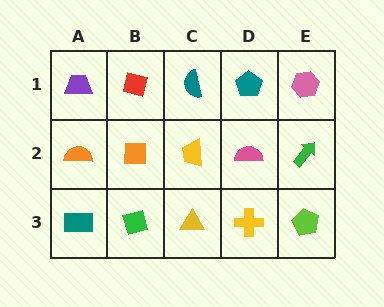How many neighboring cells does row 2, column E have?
3.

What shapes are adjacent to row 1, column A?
An orange semicircle (row 2, column A), a red square (row 1, column B).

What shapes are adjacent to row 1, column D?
A pink semicircle (row 2, column D), a teal semicircle (row 1, column C), a pink hexagon (row 1, column E).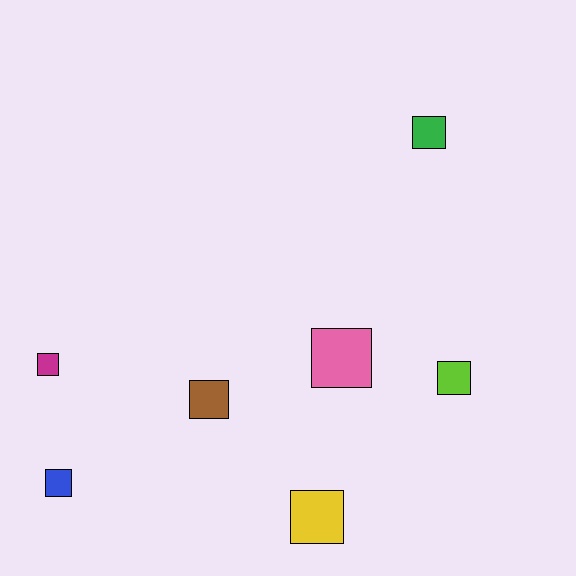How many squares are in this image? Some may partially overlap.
There are 7 squares.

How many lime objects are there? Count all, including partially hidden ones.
There is 1 lime object.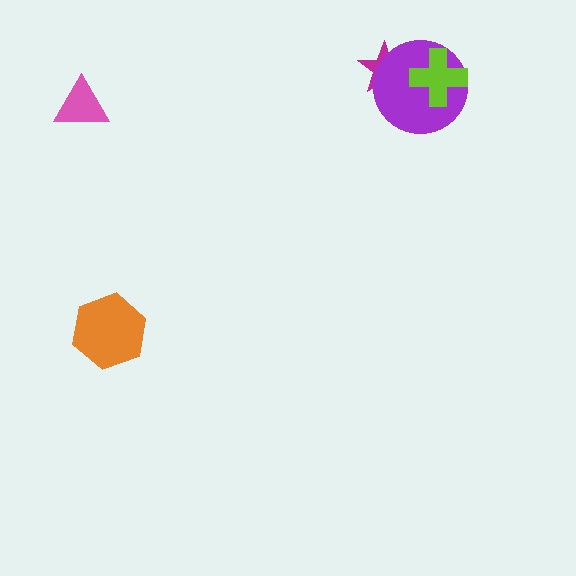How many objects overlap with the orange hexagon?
0 objects overlap with the orange hexagon.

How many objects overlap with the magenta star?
1 object overlaps with the magenta star.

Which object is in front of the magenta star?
The purple circle is in front of the magenta star.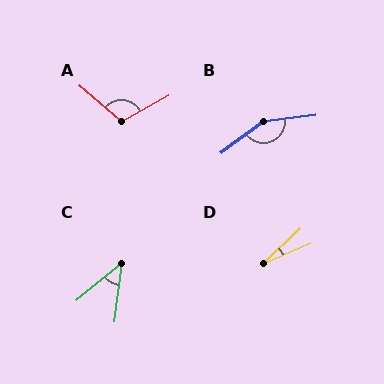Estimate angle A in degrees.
Approximately 110 degrees.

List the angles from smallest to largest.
D (20°), C (43°), A (110°), B (151°).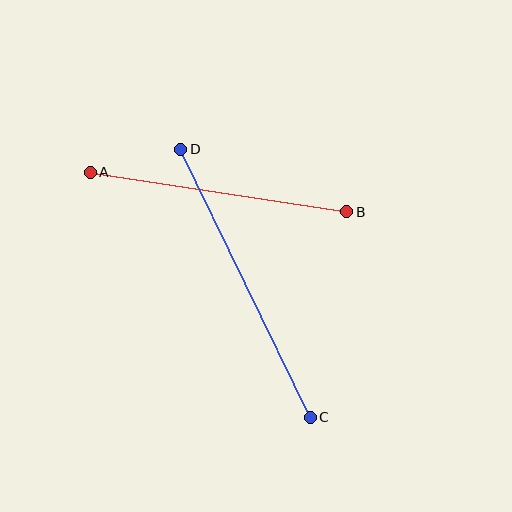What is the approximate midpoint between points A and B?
The midpoint is at approximately (219, 192) pixels.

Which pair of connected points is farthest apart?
Points C and D are farthest apart.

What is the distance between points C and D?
The distance is approximately 298 pixels.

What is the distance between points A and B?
The distance is approximately 259 pixels.